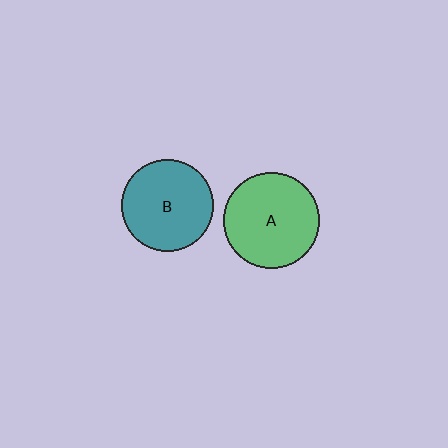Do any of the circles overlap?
No, none of the circles overlap.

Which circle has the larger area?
Circle A (green).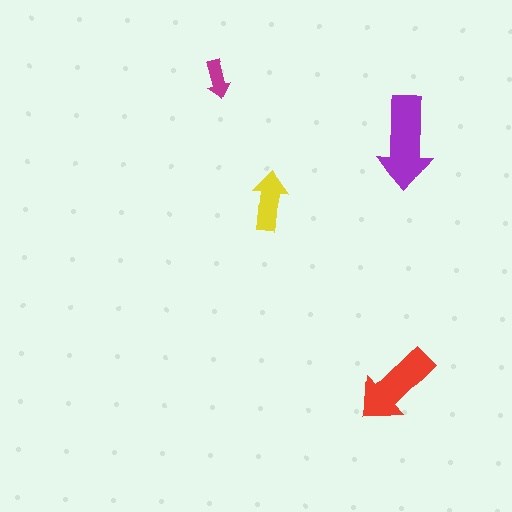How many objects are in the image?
There are 4 objects in the image.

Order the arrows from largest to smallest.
the purple one, the red one, the yellow one, the magenta one.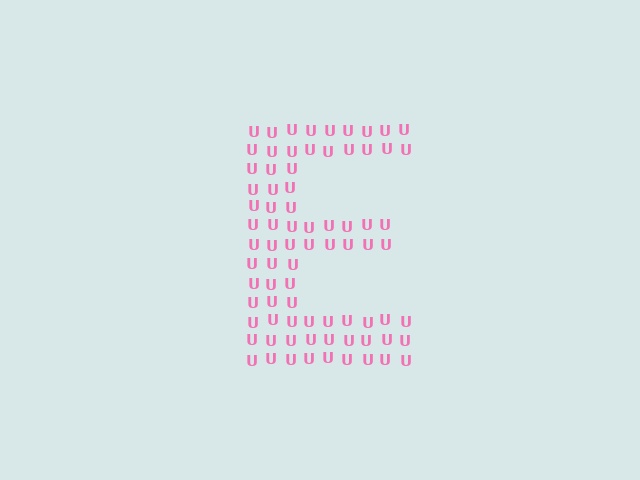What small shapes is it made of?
It is made of small letter U's.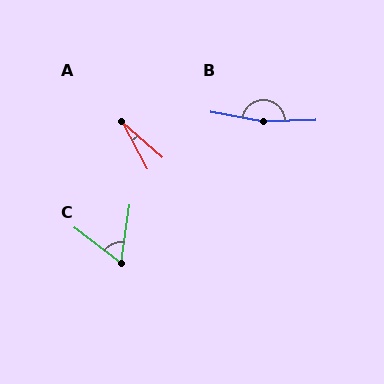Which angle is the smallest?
A, at approximately 20 degrees.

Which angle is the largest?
B, at approximately 168 degrees.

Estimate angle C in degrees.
Approximately 61 degrees.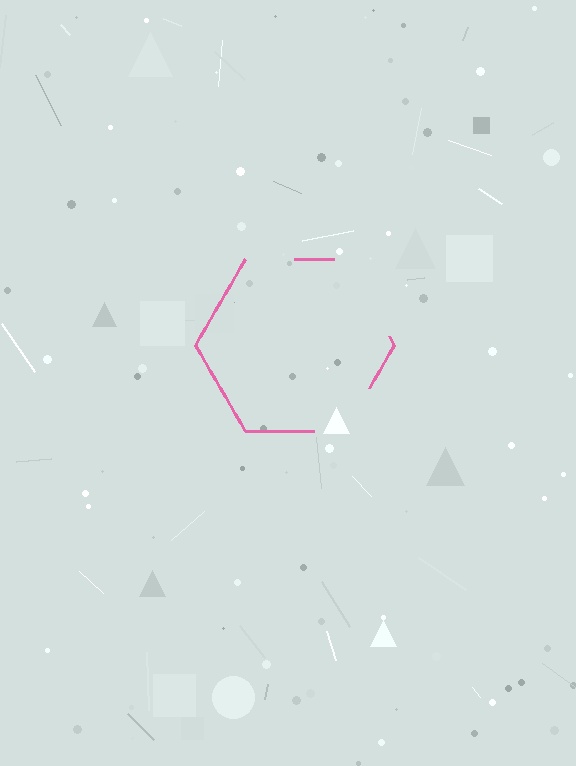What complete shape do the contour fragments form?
The contour fragments form a hexagon.